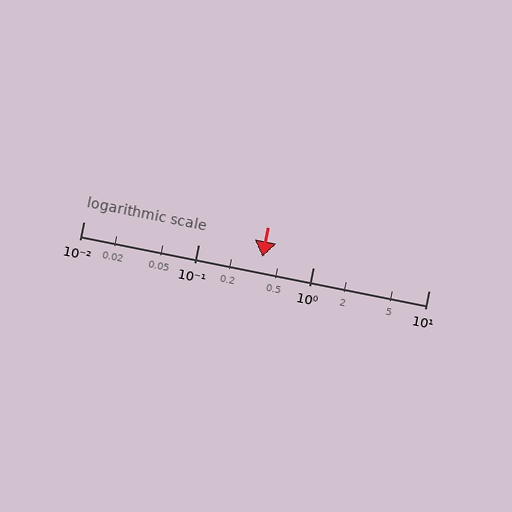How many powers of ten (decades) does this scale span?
The scale spans 3 decades, from 0.01 to 10.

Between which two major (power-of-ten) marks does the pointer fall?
The pointer is between 0.1 and 1.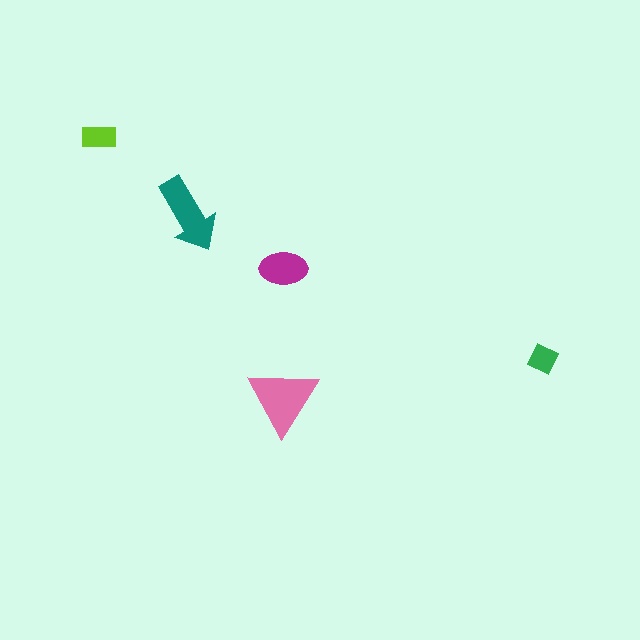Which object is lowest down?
The pink triangle is bottommost.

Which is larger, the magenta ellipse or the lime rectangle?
The magenta ellipse.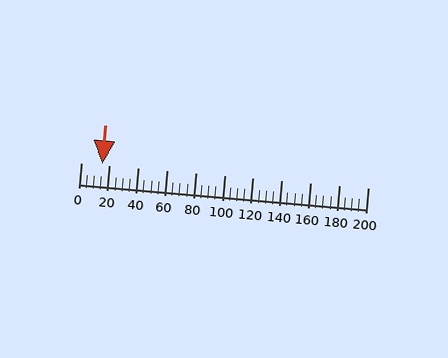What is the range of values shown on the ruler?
The ruler shows values from 0 to 200.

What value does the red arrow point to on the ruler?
The red arrow points to approximately 15.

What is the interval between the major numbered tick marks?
The major tick marks are spaced 20 units apart.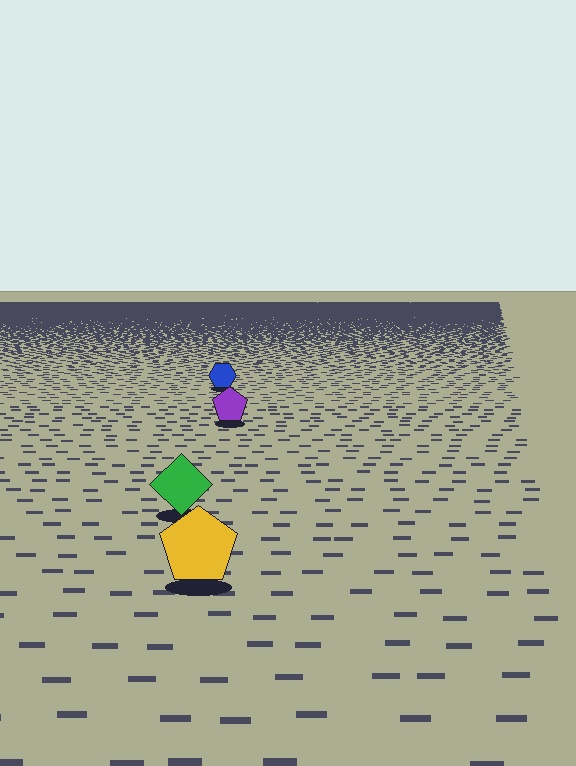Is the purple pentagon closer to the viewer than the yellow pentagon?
No. The yellow pentagon is closer — you can tell from the texture gradient: the ground texture is coarser near it.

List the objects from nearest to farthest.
From nearest to farthest: the yellow pentagon, the green diamond, the purple pentagon, the blue hexagon.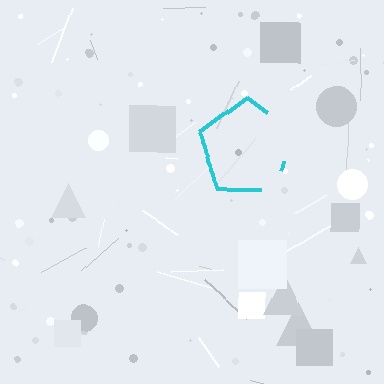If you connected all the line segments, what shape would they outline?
They would outline a pentagon.